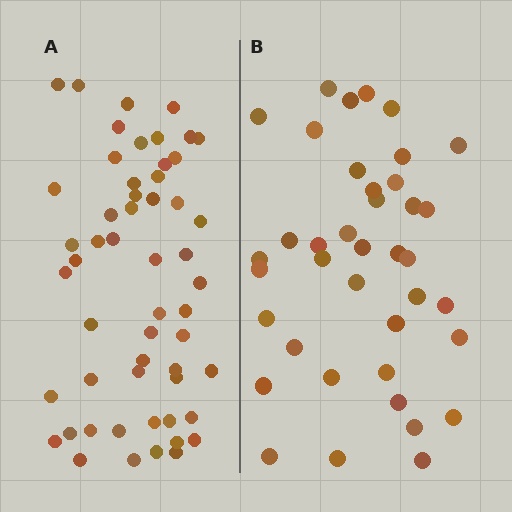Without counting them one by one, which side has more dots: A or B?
Region A (the left region) has more dots.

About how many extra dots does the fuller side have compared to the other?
Region A has approximately 15 more dots than region B.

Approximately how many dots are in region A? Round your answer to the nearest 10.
About 50 dots. (The exact count is 54, which rounds to 50.)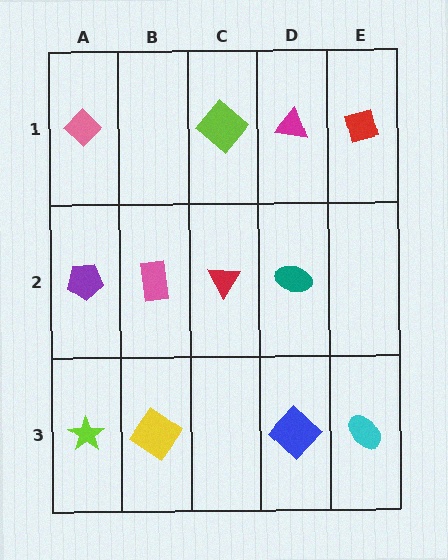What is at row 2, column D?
A teal ellipse.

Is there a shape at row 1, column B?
No, that cell is empty.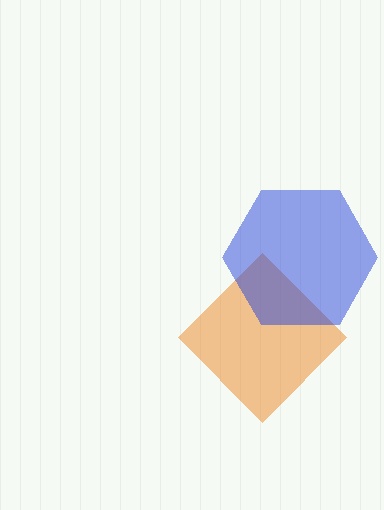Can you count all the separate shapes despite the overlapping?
Yes, there are 2 separate shapes.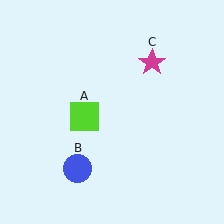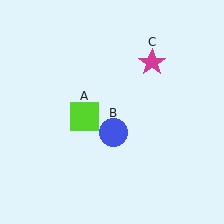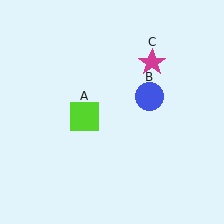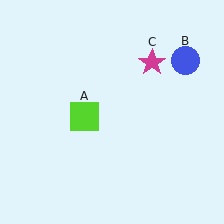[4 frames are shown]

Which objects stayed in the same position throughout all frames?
Lime square (object A) and magenta star (object C) remained stationary.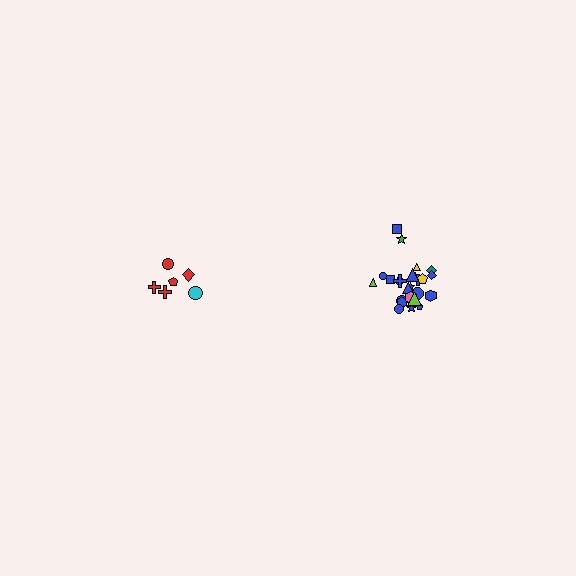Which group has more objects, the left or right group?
The right group.